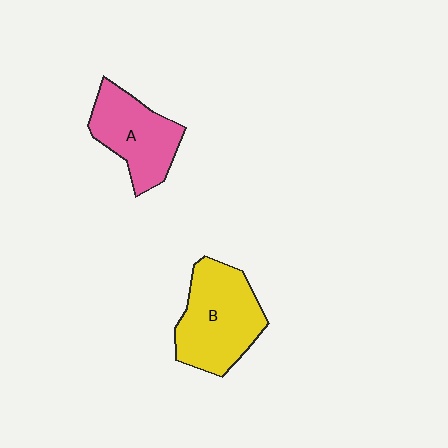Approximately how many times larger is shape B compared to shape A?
Approximately 1.2 times.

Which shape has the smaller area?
Shape A (pink).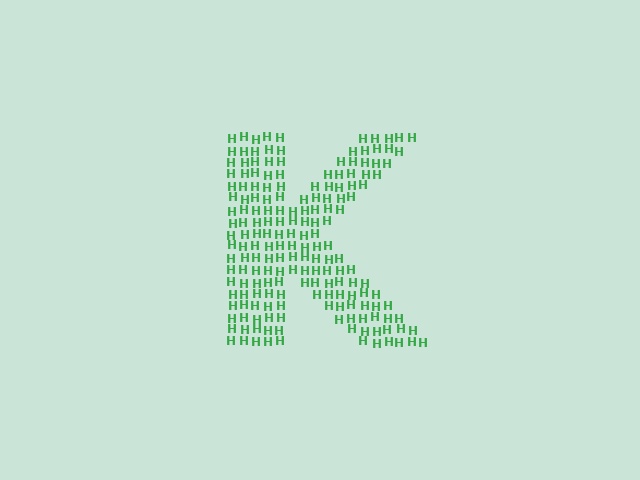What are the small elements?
The small elements are letter H's.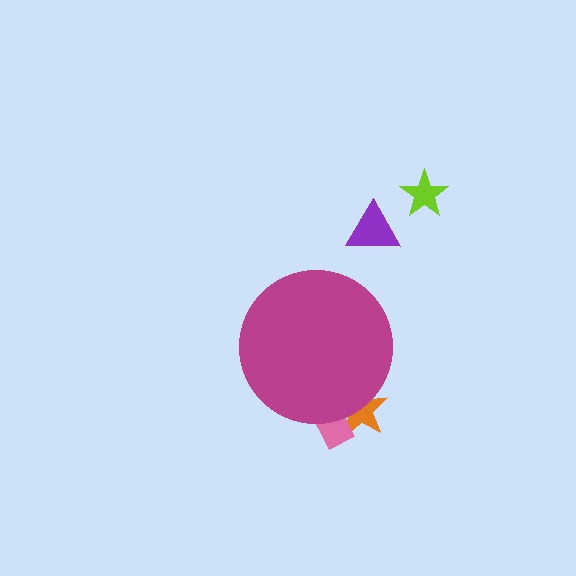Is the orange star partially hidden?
Yes, the orange star is partially hidden behind the magenta circle.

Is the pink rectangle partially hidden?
Yes, the pink rectangle is partially hidden behind the magenta circle.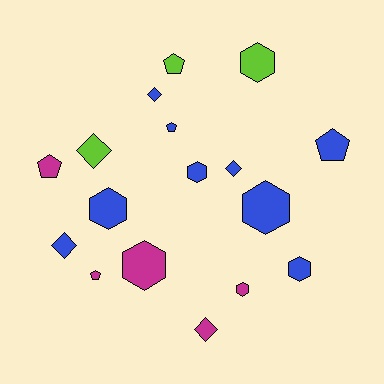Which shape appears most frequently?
Hexagon, with 7 objects.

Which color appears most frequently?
Blue, with 9 objects.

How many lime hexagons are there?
There is 1 lime hexagon.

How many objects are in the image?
There are 17 objects.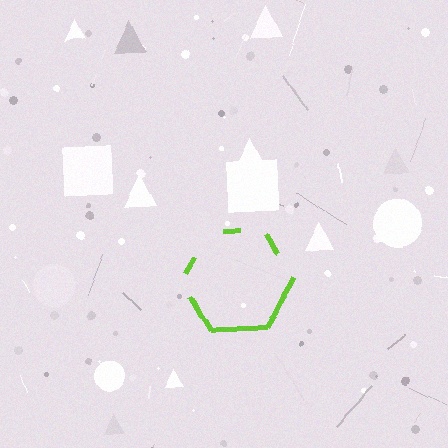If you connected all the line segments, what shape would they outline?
They would outline a hexagon.